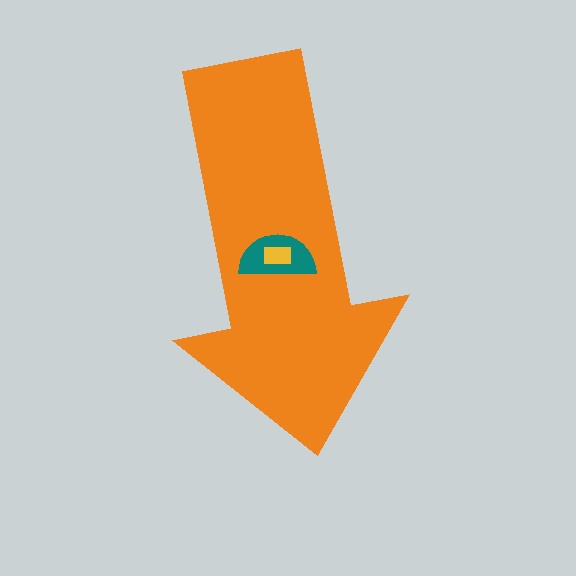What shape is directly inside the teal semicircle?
The yellow rectangle.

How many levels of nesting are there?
3.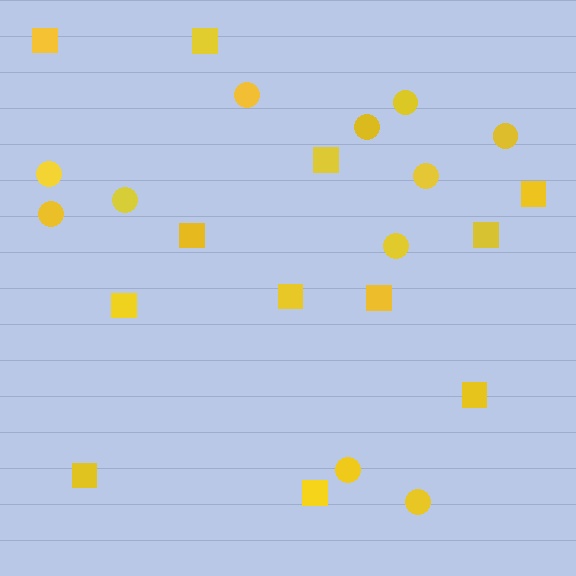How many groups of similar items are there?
There are 2 groups: one group of squares (12) and one group of circles (11).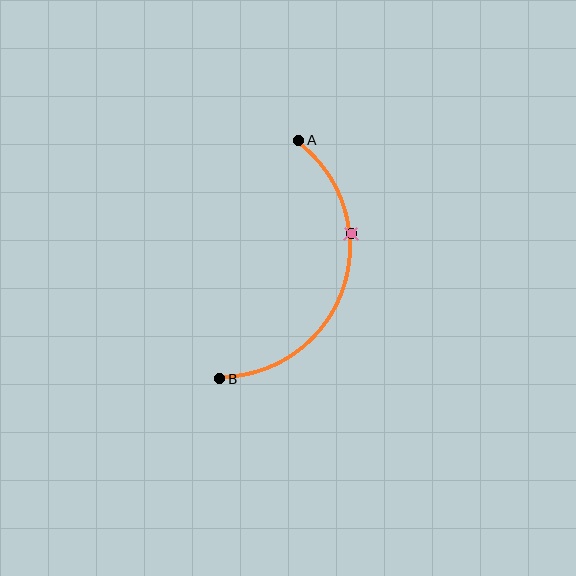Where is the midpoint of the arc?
The arc midpoint is the point on the curve farthest from the straight line joining A and B. It sits to the right of that line.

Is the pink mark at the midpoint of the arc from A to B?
No. The pink mark lies on the arc but is closer to endpoint A. The arc midpoint would be at the point on the curve equidistant along the arc from both A and B.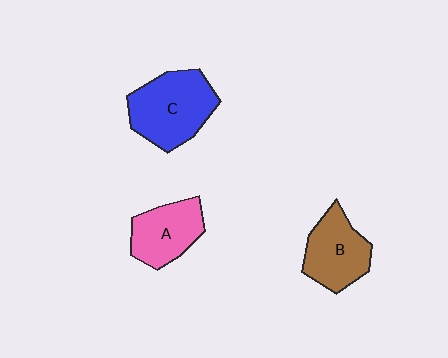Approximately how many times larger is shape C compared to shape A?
Approximately 1.4 times.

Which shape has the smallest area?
Shape A (pink).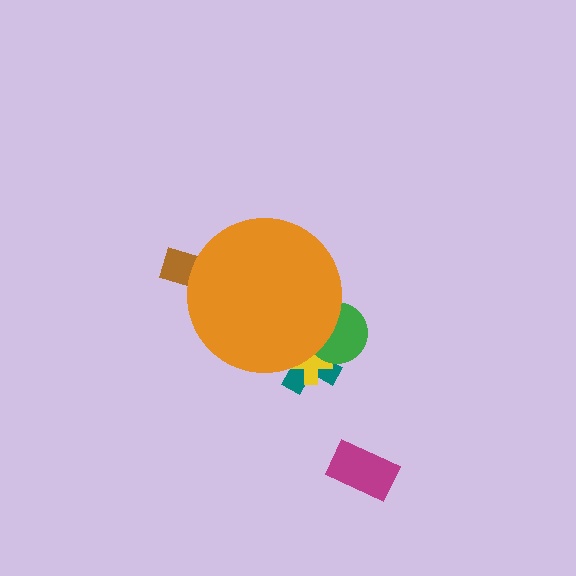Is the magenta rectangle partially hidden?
No, the magenta rectangle is fully visible.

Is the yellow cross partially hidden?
Yes, the yellow cross is partially hidden behind the orange circle.